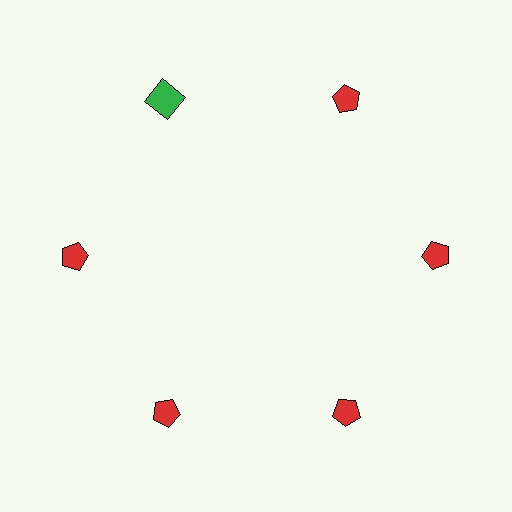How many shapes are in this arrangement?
There are 6 shapes arranged in a ring pattern.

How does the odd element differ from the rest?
It differs in both color (green instead of red) and shape (square instead of pentagon).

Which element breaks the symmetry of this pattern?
The green square at roughly the 11 o'clock position breaks the symmetry. All other shapes are red pentagons.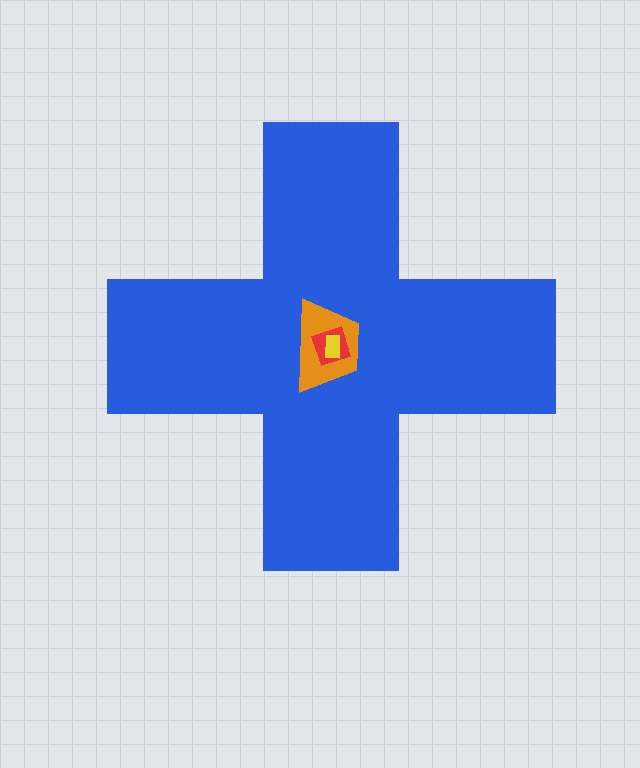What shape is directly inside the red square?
The yellow rectangle.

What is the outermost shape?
The blue cross.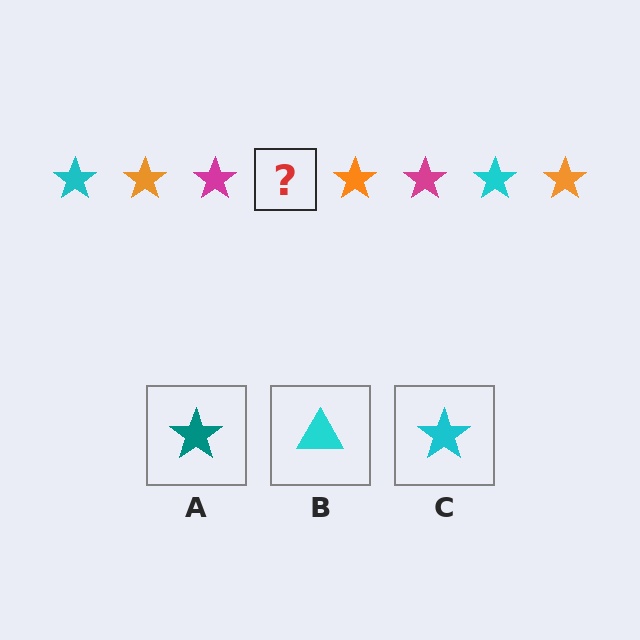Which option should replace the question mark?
Option C.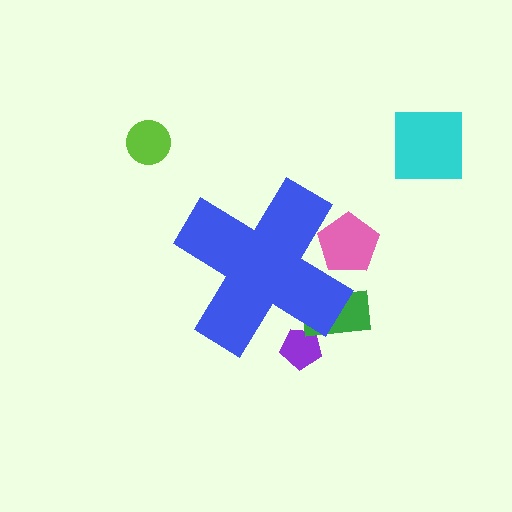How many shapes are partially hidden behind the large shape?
3 shapes are partially hidden.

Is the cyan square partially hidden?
No, the cyan square is fully visible.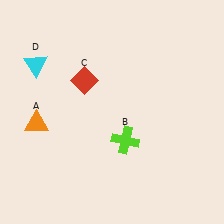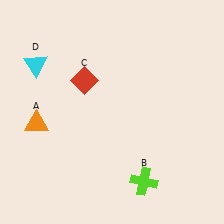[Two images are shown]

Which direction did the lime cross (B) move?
The lime cross (B) moved down.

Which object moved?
The lime cross (B) moved down.